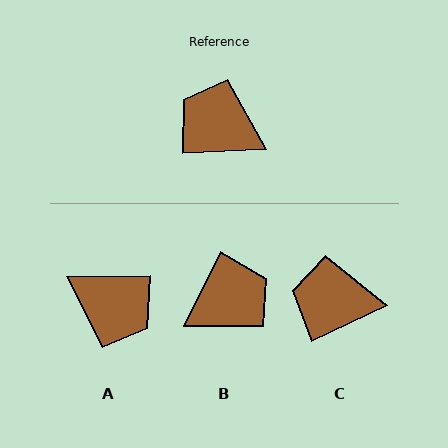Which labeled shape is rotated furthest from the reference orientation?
A, about 178 degrees away.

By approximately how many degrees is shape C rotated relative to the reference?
Approximately 22 degrees counter-clockwise.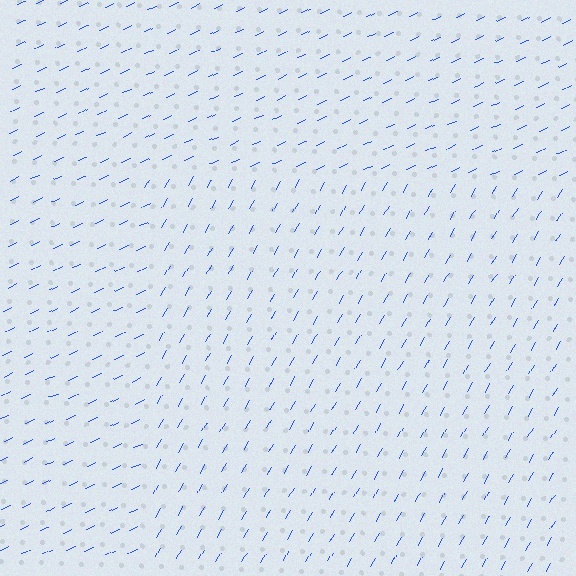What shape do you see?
I see a rectangle.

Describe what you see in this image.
The image is filled with small blue line segments. A rectangle region in the image has lines oriented differently from the surrounding lines, creating a visible texture boundary.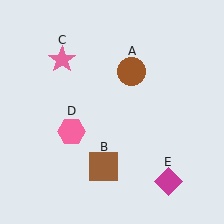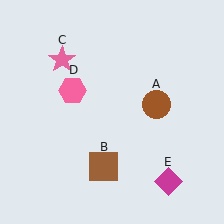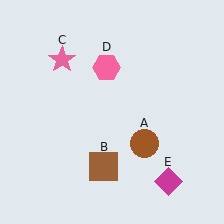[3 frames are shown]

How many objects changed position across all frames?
2 objects changed position: brown circle (object A), pink hexagon (object D).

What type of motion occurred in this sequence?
The brown circle (object A), pink hexagon (object D) rotated clockwise around the center of the scene.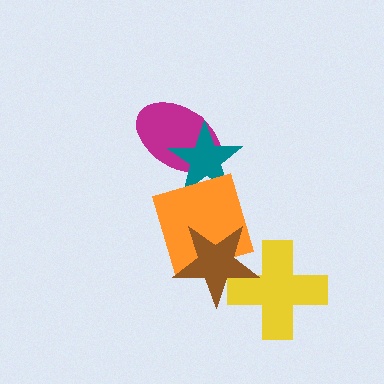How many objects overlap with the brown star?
2 objects overlap with the brown star.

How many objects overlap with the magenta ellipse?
1 object overlaps with the magenta ellipse.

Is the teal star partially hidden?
Yes, it is partially covered by another shape.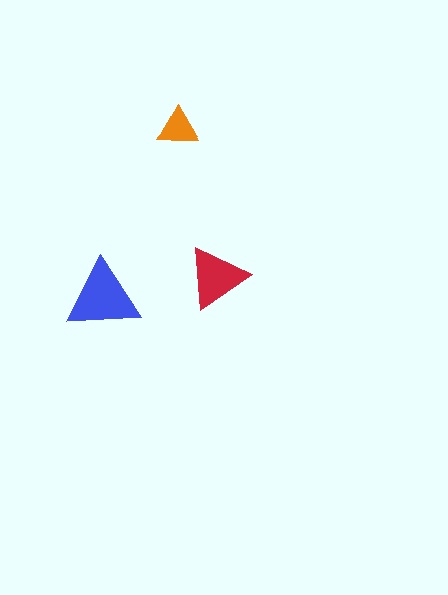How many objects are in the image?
There are 3 objects in the image.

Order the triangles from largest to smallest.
the blue one, the red one, the orange one.